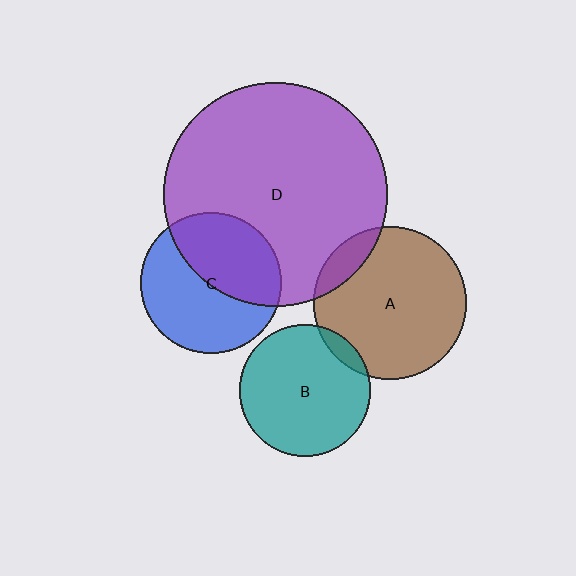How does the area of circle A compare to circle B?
Approximately 1.4 times.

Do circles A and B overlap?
Yes.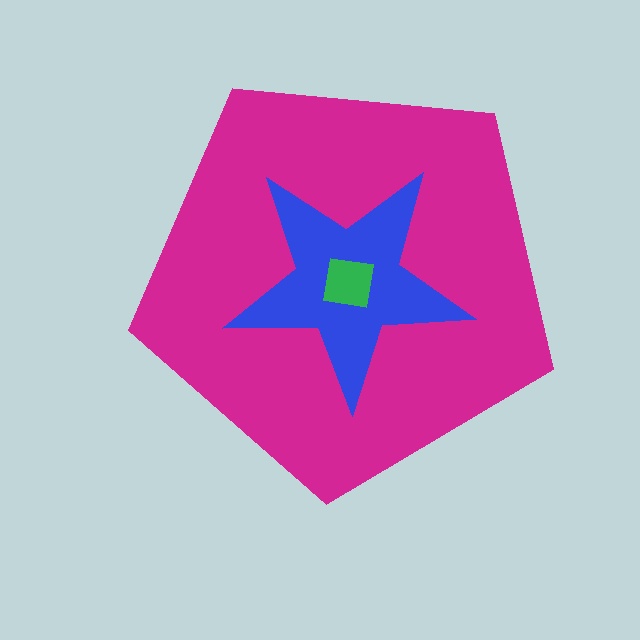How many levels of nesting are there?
3.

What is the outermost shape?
The magenta pentagon.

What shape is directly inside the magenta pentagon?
The blue star.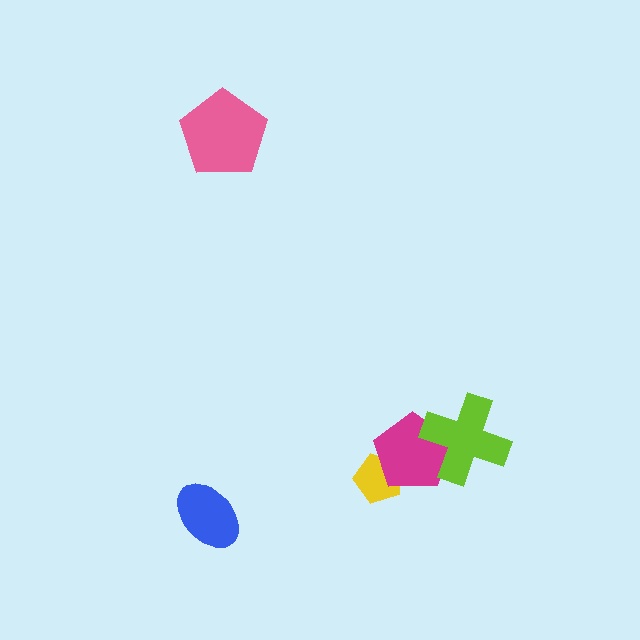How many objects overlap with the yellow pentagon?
1 object overlaps with the yellow pentagon.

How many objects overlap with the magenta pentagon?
2 objects overlap with the magenta pentagon.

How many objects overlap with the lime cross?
1 object overlaps with the lime cross.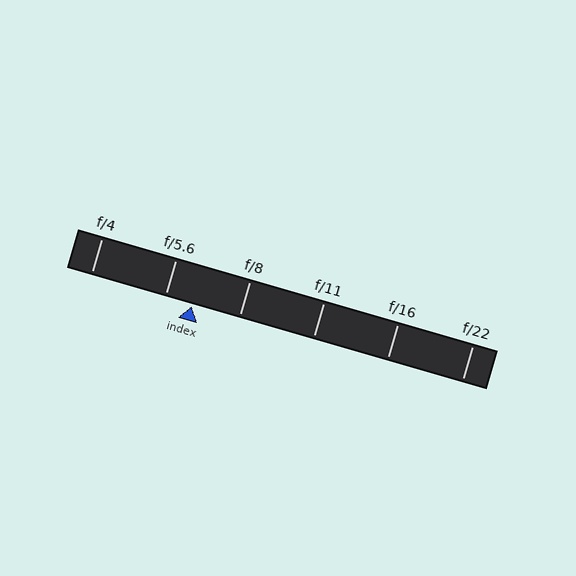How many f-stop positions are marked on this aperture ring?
There are 6 f-stop positions marked.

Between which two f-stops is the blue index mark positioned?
The index mark is between f/5.6 and f/8.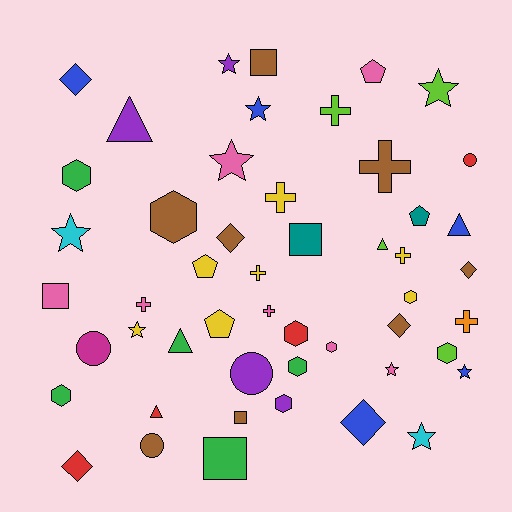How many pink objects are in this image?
There are 7 pink objects.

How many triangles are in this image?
There are 5 triangles.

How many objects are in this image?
There are 50 objects.